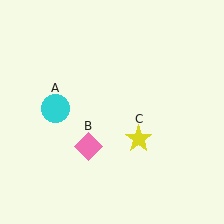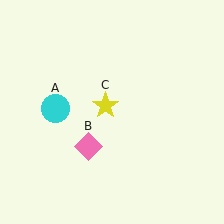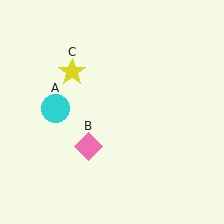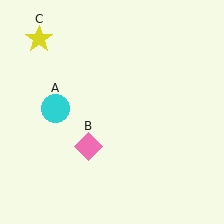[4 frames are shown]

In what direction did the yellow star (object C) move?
The yellow star (object C) moved up and to the left.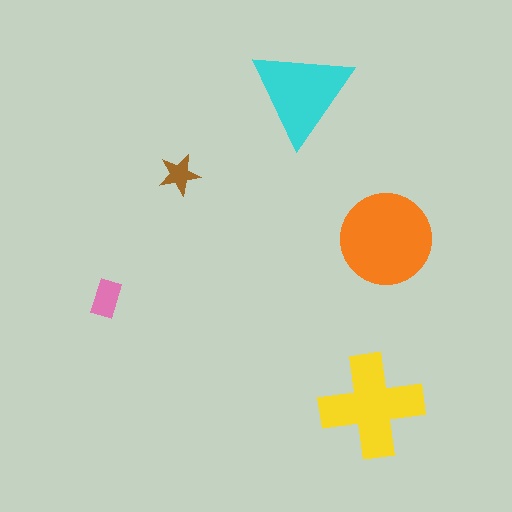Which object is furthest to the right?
The orange circle is rightmost.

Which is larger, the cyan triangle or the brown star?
The cyan triangle.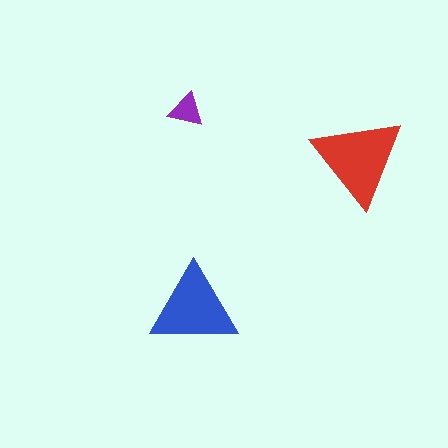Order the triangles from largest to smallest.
the red one, the blue one, the purple one.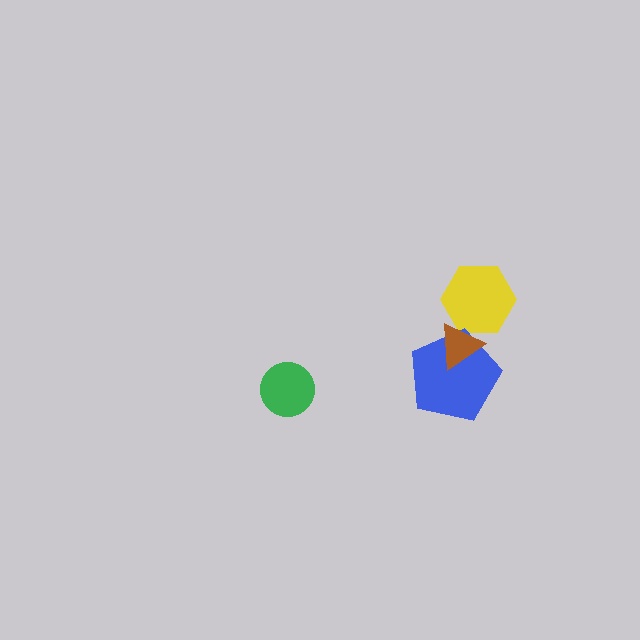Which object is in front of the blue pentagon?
The brown triangle is in front of the blue pentagon.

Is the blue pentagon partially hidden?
Yes, it is partially covered by another shape.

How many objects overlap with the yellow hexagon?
1 object overlaps with the yellow hexagon.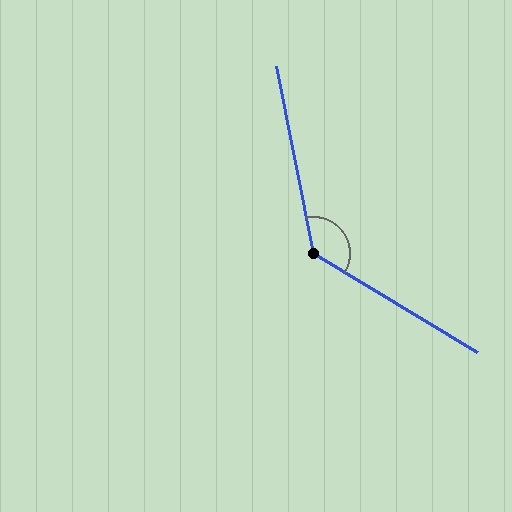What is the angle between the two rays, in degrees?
Approximately 132 degrees.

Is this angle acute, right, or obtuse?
It is obtuse.